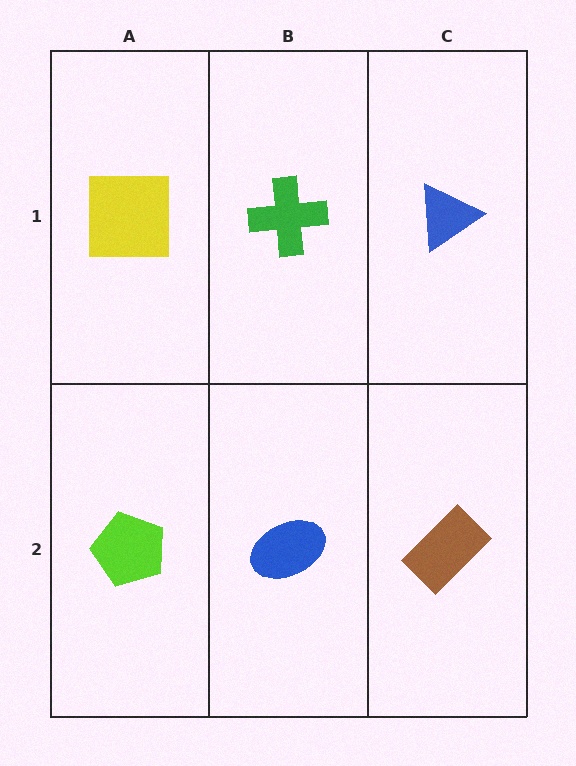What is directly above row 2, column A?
A yellow square.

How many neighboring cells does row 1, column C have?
2.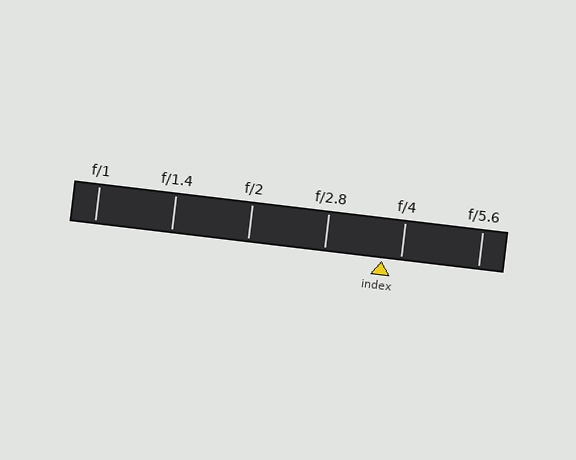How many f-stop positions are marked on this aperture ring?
There are 6 f-stop positions marked.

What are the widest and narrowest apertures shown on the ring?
The widest aperture shown is f/1 and the narrowest is f/5.6.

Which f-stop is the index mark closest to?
The index mark is closest to f/4.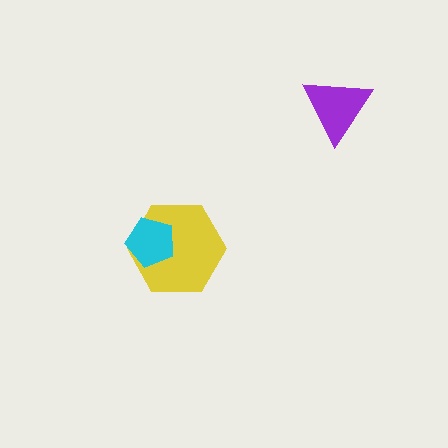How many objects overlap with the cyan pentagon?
1 object overlaps with the cyan pentagon.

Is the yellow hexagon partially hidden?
Yes, it is partially covered by another shape.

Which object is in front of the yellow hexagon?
The cyan pentagon is in front of the yellow hexagon.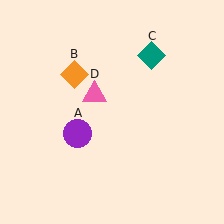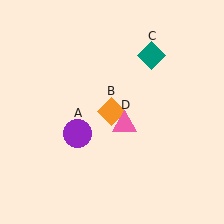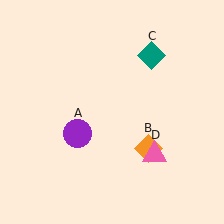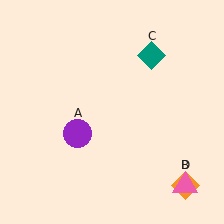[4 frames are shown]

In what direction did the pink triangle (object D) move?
The pink triangle (object D) moved down and to the right.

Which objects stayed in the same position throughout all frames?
Purple circle (object A) and teal diamond (object C) remained stationary.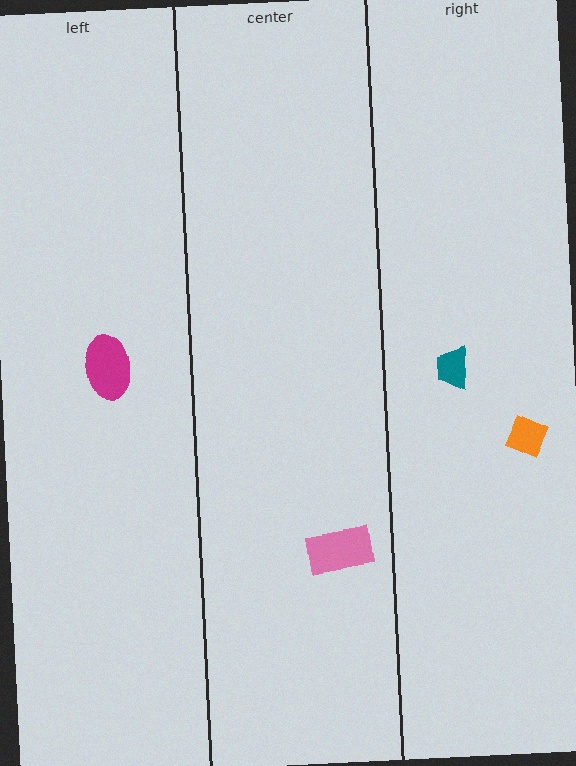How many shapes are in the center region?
1.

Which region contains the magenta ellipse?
The left region.